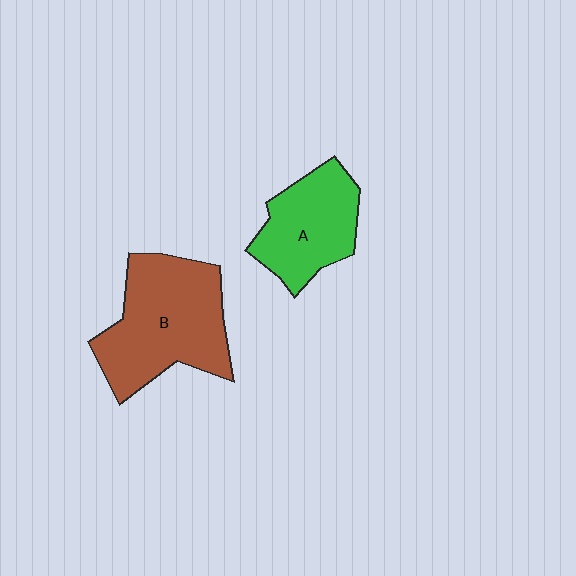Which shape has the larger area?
Shape B (brown).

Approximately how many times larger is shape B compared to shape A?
Approximately 1.5 times.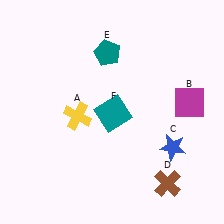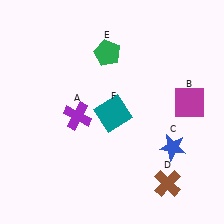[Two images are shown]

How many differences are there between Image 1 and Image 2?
There are 2 differences between the two images.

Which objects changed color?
A changed from yellow to purple. E changed from teal to green.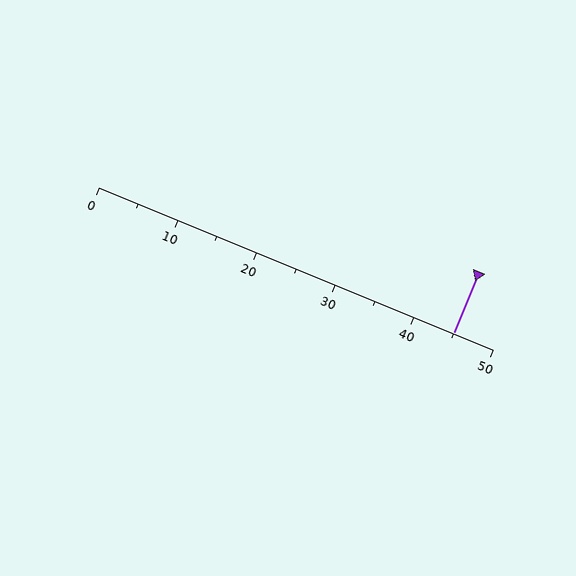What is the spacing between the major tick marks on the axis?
The major ticks are spaced 10 apart.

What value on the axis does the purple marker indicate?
The marker indicates approximately 45.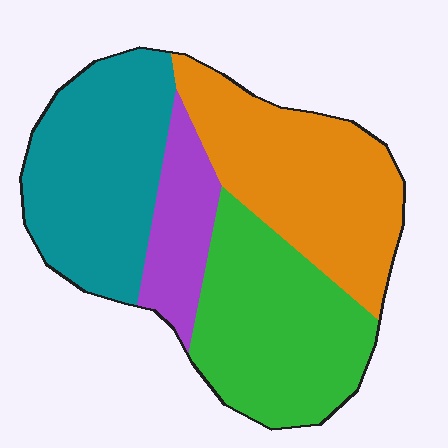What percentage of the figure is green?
Green covers 29% of the figure.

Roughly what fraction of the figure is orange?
Orange covers about 30% of the figure.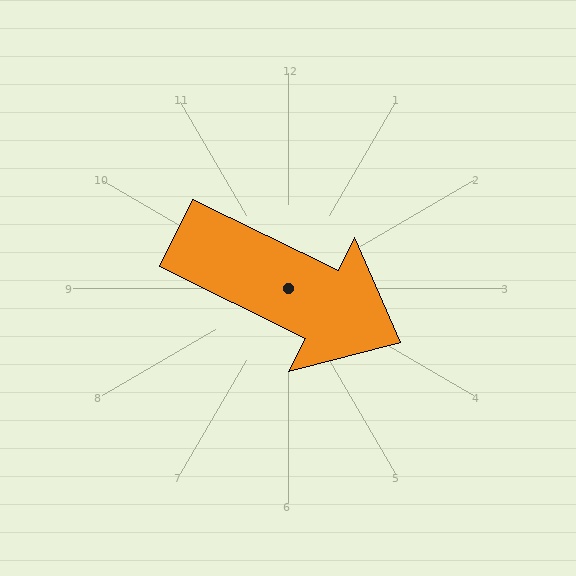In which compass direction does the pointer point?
Southeast.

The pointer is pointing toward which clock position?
Roughly 4 o'clock.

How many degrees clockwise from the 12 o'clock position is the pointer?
Approximately 116 degrees.